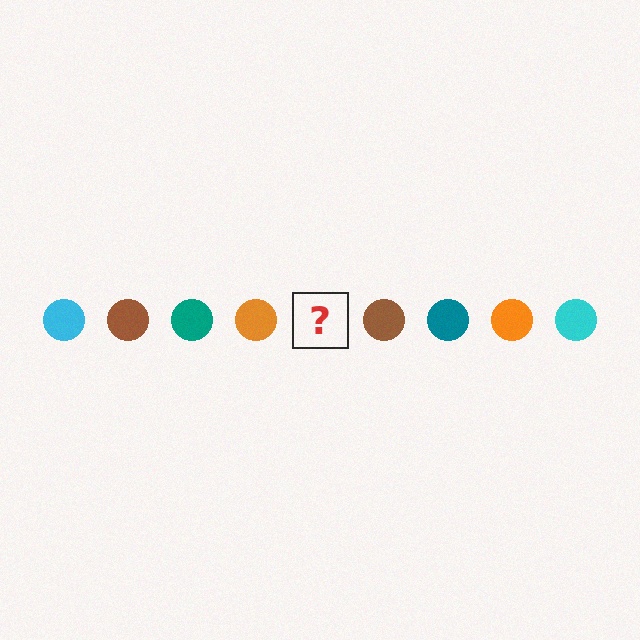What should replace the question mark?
The question mark should be replaced with a cyan circle.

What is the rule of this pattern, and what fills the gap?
The rule is that the pattern cycles through cyan, brown, teal, orange circles. The gap should be filled with a cyan circle.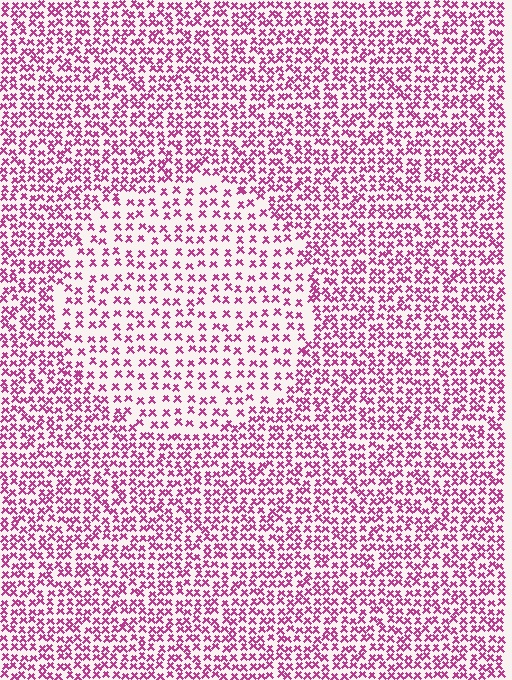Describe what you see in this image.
The image contains small magenta elements arranged at two different densities. A circle-shaped region is visible where the elements are less densely packed than the surrounding area.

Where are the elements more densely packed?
The elements are more densely packed outside the circle boundary.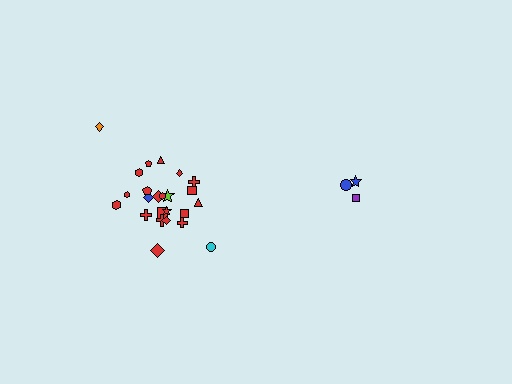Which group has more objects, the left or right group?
The left group.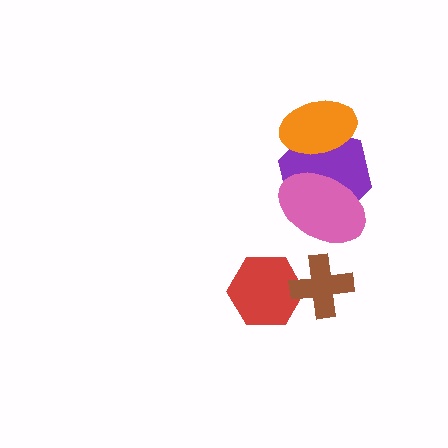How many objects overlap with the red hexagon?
1 object overlaps with the red hexagon.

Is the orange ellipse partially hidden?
No, no other shape covers it.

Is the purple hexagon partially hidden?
Yes, it is partially covered by another shape.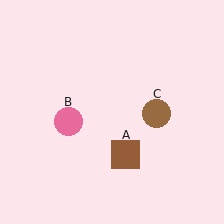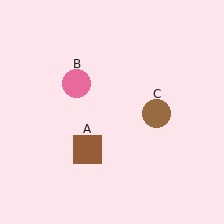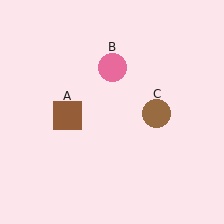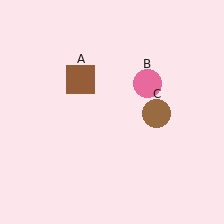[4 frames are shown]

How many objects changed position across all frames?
2 objects changed position: brown square (object A), pink circle (object B).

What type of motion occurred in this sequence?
The brown square (object A), pink circle (object B) rotated clockwise around the center of the scene.